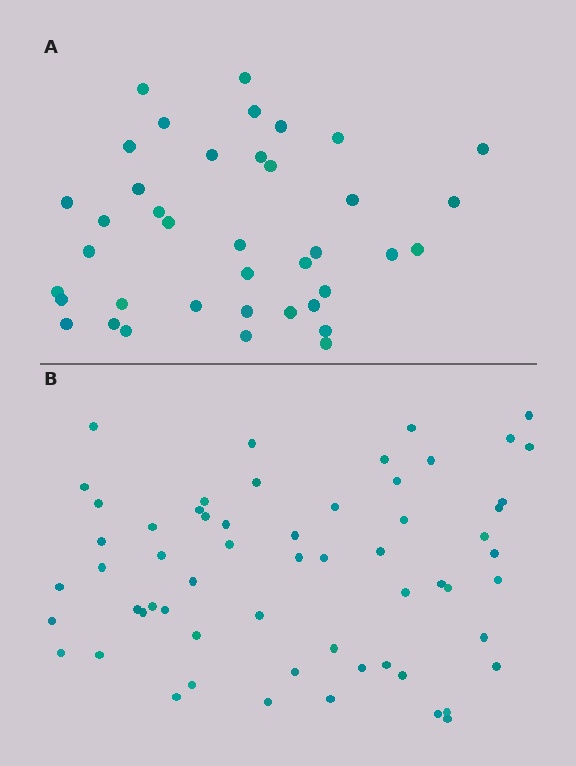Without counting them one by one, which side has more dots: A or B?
Region B (the bottom region) has more dots.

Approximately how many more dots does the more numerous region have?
Region B has approximately 20 more dots than region A.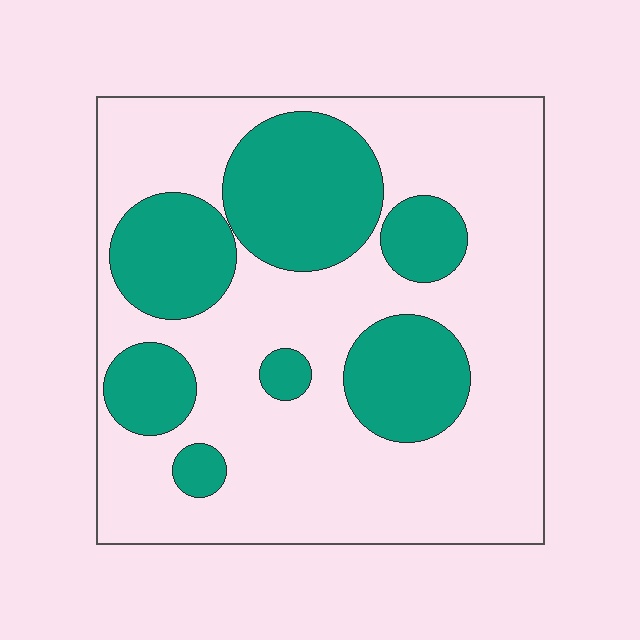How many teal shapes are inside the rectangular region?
7.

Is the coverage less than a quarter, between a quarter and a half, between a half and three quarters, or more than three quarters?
Between a quarter and a half.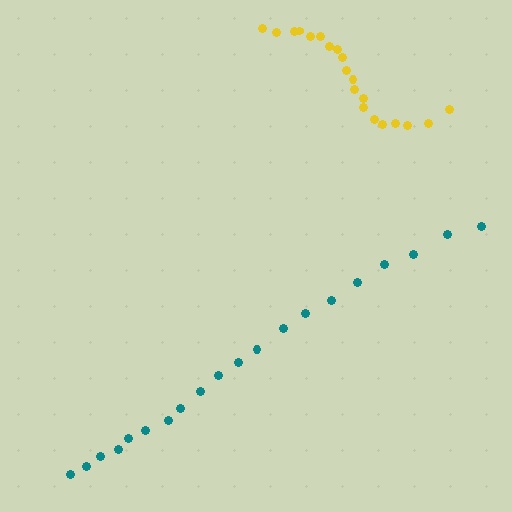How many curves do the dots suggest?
There are 2 distinct paths.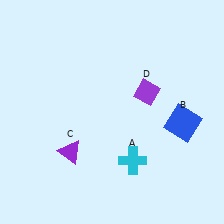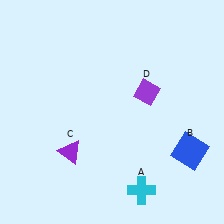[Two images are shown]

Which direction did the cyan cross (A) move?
The cyan cross (A) moved down.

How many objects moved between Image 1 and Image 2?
2 objects moved between the two images.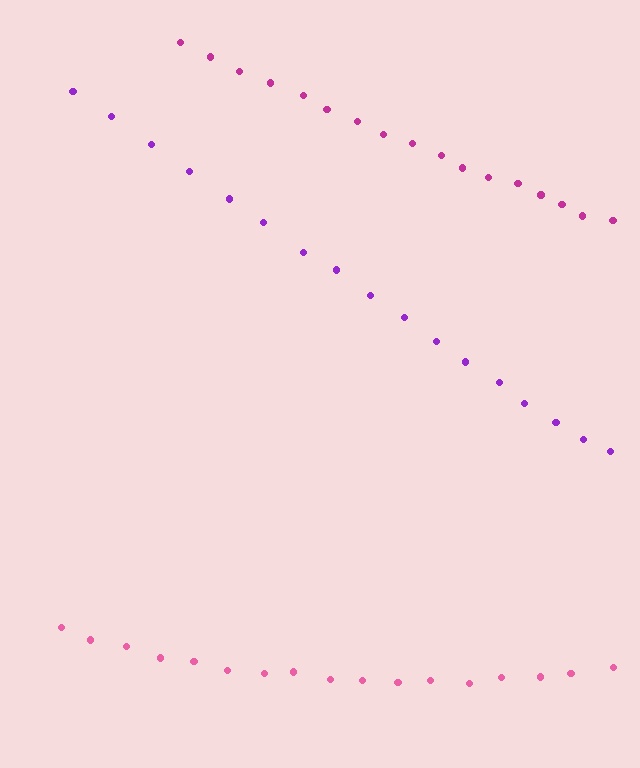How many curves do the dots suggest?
There are 3 distinct paths.